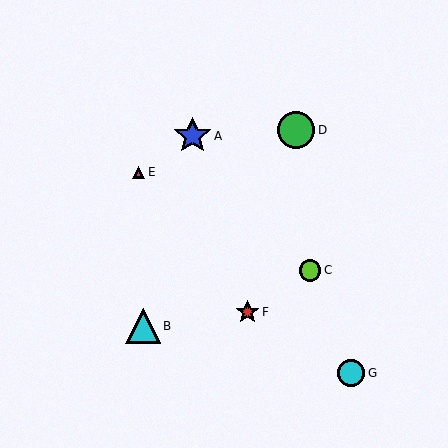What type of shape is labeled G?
Shape G is a cyan circle.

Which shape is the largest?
The blue star (labeled A) is the largest.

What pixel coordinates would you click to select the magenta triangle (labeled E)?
Click at (139, 172) to select the magenta triangle E.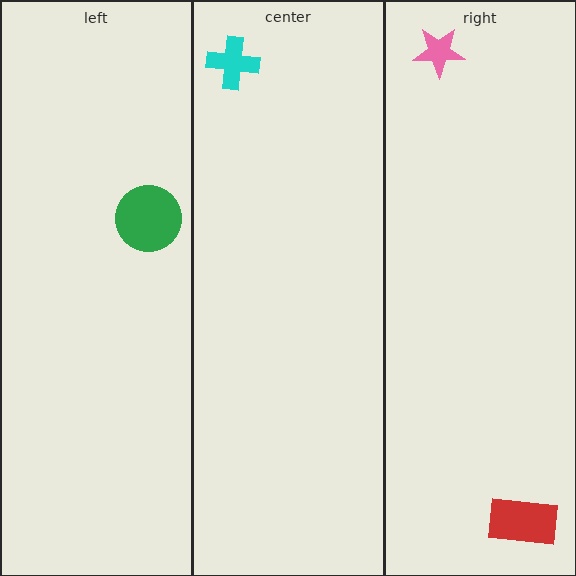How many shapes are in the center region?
1.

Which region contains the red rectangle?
The right region.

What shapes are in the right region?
The red rectangle, the pink star.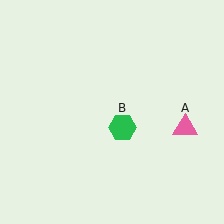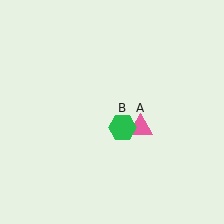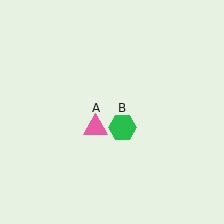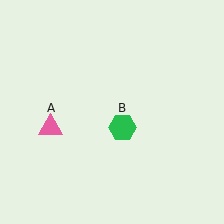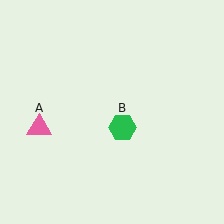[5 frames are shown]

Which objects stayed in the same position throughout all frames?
Green hexagon (object B) remained stationary.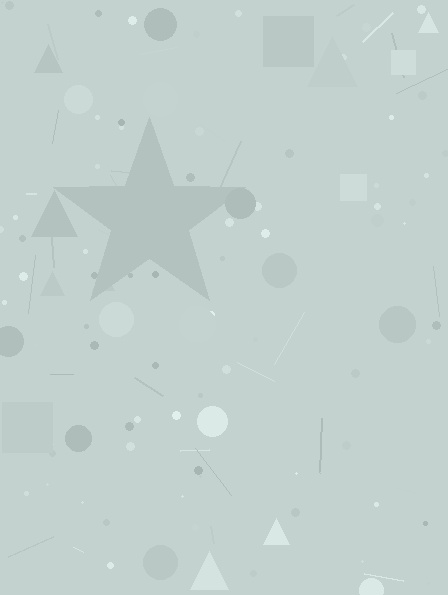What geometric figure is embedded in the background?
A star is embedded in the background.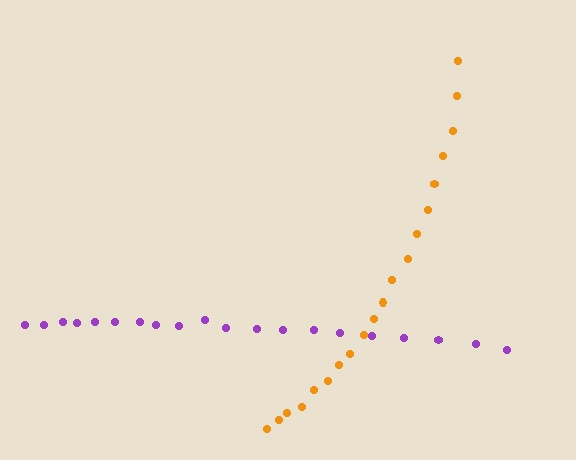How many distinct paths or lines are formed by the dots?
There are 2 distinct paths.